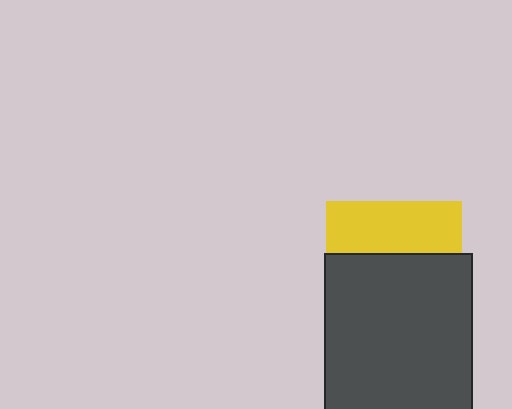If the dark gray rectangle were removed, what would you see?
You would see the complete yellow square.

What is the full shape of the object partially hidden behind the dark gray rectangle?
The partially hidden object is a yellow square.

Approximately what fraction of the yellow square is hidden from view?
Roughly 61% of the yellow square is hidden behind the dark gray rectangle.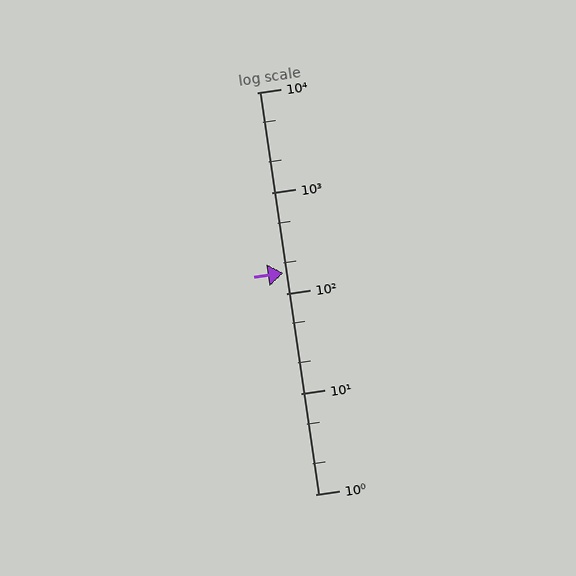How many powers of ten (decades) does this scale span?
The scale spans 4 decades, from 1 to 10000.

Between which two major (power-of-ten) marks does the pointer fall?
The pointer is between 100 and 1000.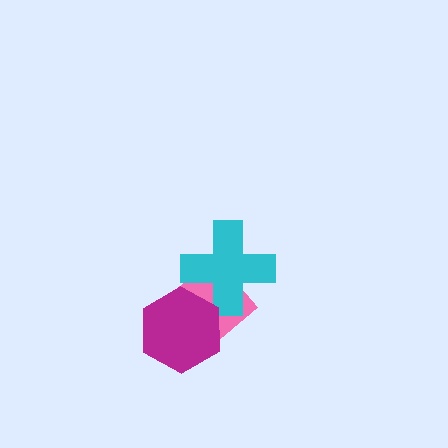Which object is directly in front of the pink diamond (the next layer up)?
The cyan cross is directly in front of the pink diamond.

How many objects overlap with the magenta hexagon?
2 objects overlap with the magenta hexagon.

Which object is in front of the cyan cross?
The magenta hexagon is in front of the cyan cross.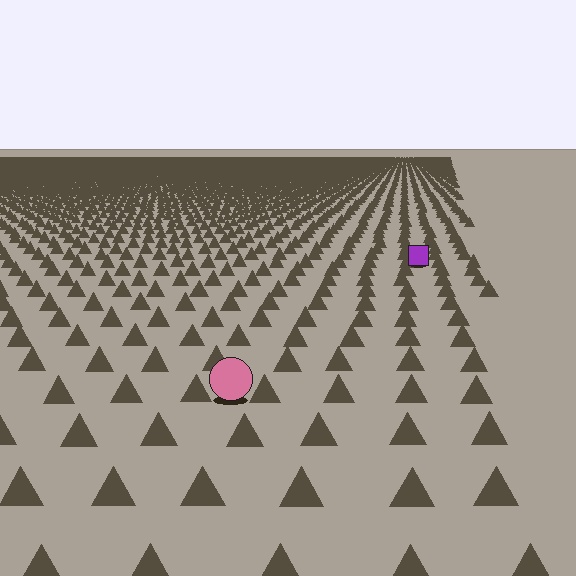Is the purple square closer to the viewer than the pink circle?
No. The pink circle is closer — you can tell from the texture gradient: the ground texture is coarser near it.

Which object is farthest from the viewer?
The purple square is farthest from the viewer. It appears smaller and the ground texture around it is denser.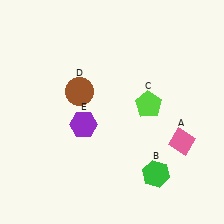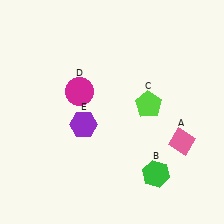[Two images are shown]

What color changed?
The circle (D) changed from brown in Image 1 to magenta in Image 2.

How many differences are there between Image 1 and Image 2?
There is 1 difference between the two images.